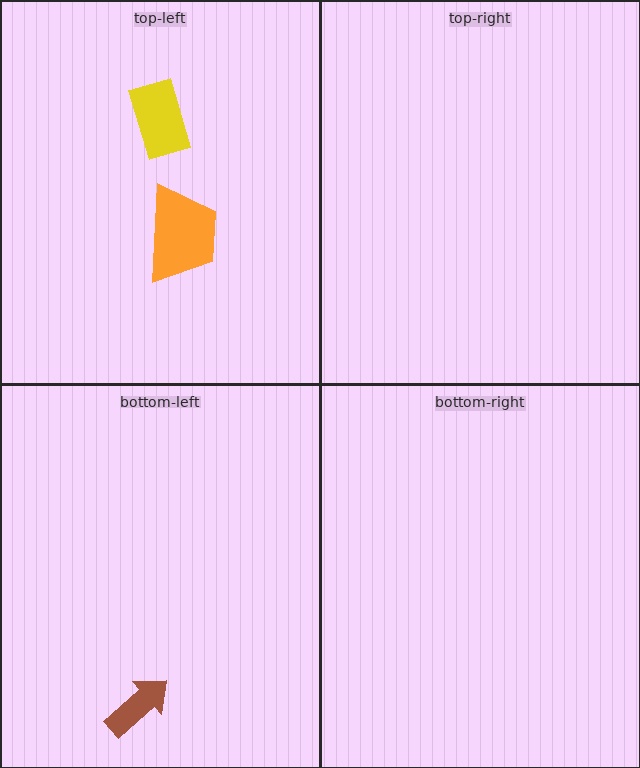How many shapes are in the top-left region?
2.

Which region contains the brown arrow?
The bottom-left region.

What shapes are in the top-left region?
The orange trapezoid, the yellow rectangle.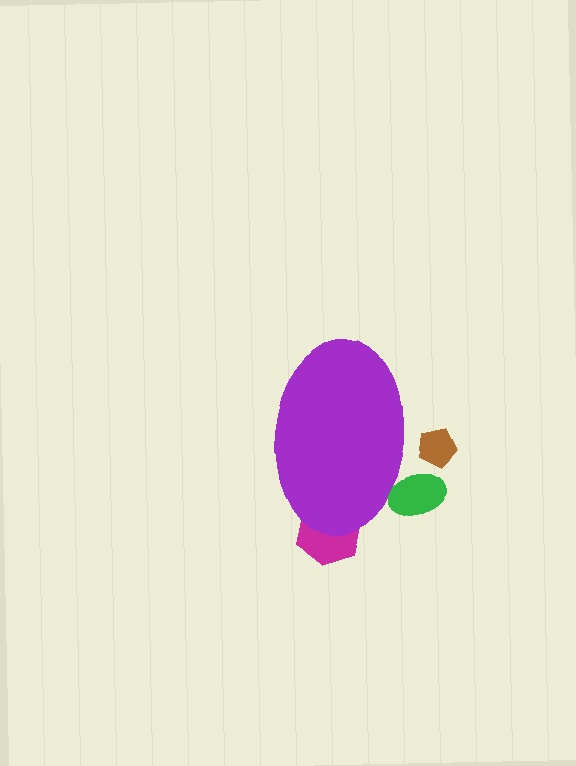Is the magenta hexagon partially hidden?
Yes, the magenta hexagon is partially hidden behind the purple ellipse.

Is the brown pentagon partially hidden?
Yes, the brown pentagon is partially hidden behind the purple ellipse.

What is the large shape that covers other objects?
A purple ellipse.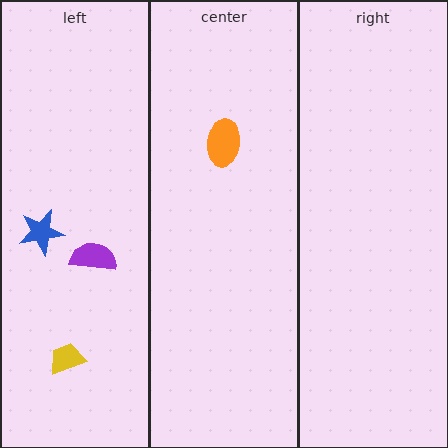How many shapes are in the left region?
3.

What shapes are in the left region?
The purple semicircle, the yellow trapezoid, the blue star.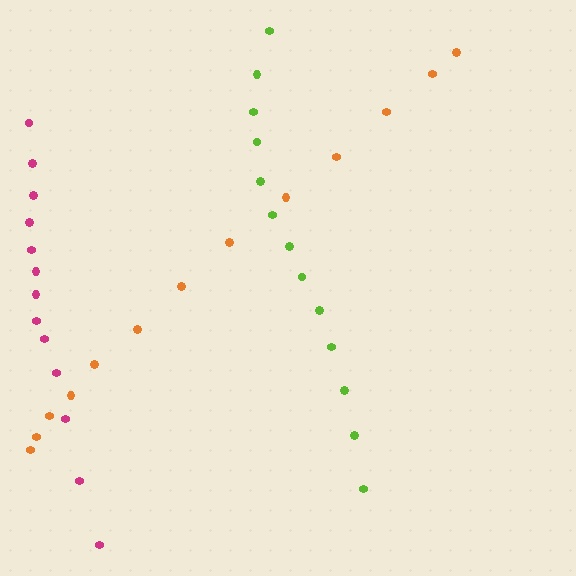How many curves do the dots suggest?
There are 3 distinct paths.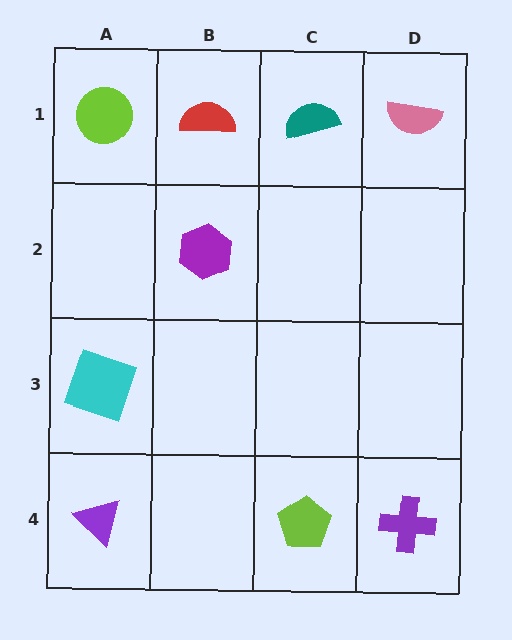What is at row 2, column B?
A purple hexagon.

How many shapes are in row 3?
1 shape.